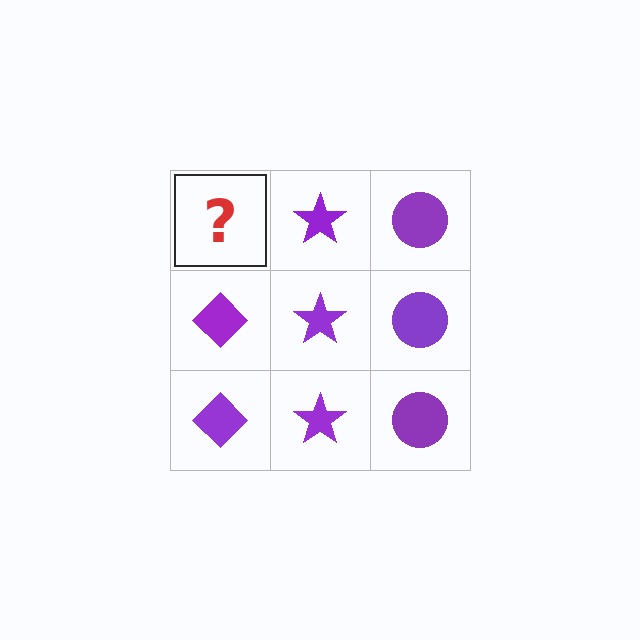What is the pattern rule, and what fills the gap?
The rule is that each column has a consistent shape. The gap should be filled with a purple diamond.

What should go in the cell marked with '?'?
The missing cell should contain a purple diamond.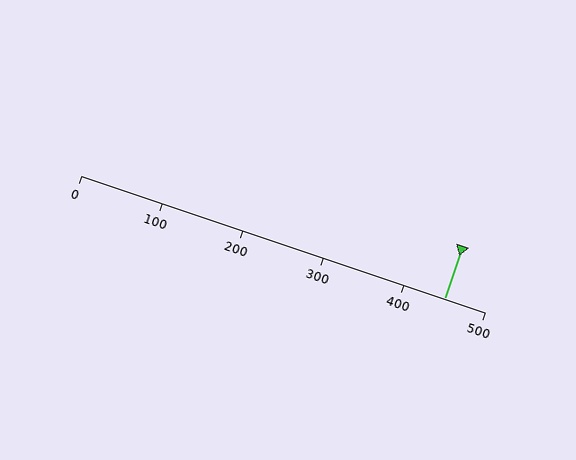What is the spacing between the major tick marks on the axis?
The major ticks are spaced 100 apart.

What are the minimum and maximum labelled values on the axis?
The axis runs from 0 to 500.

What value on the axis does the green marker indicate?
The marker indicates approximately 450.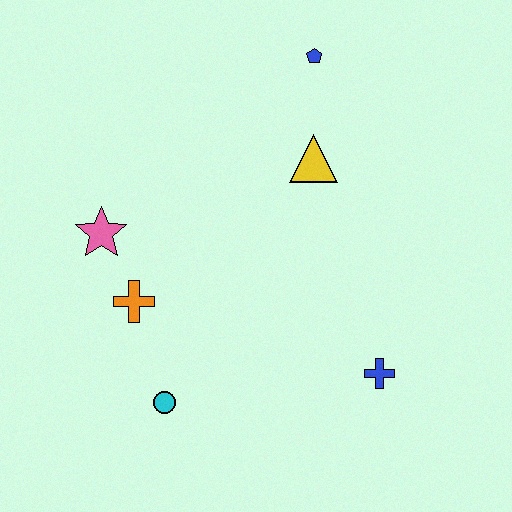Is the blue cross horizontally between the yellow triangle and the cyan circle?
No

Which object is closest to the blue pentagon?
The yellow triangle is closest to the blue pentagon.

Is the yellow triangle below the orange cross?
No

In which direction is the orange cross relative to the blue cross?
The orange cross is to the left of the blue cross.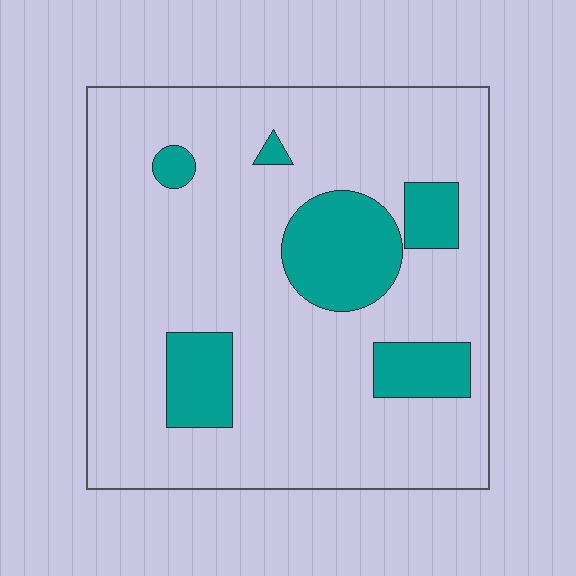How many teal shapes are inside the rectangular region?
6.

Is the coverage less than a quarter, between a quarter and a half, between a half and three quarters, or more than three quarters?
Less than a quarter.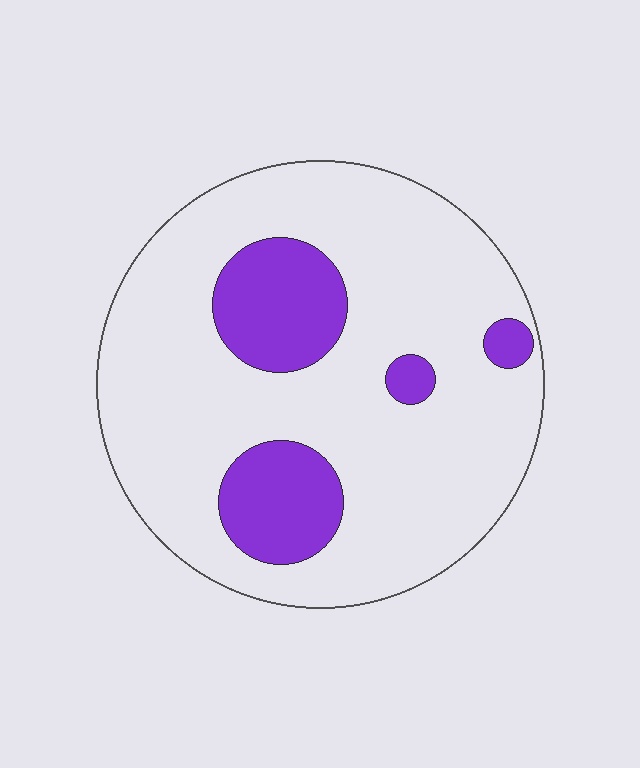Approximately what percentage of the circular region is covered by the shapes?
Approximately 20%.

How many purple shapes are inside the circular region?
4.